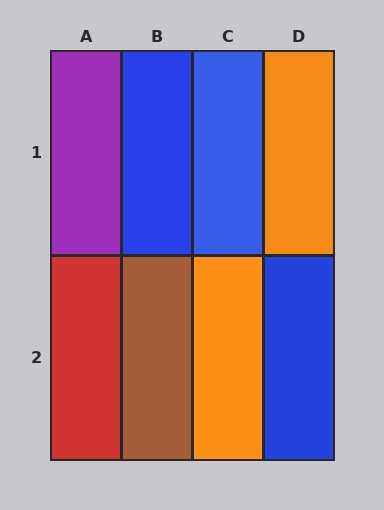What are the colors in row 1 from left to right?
Purple, blue, blue, orange.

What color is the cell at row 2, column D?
Blue.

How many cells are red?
1 cell is red.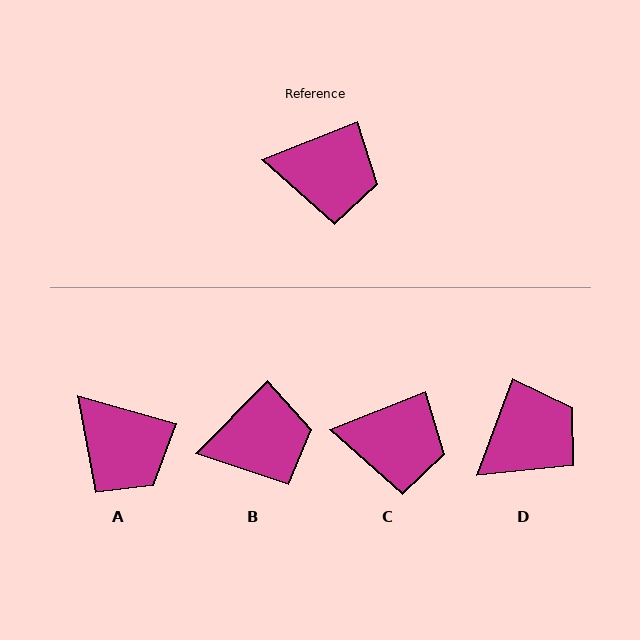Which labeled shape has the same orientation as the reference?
C.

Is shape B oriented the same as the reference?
No, it is off by about 24 degrees.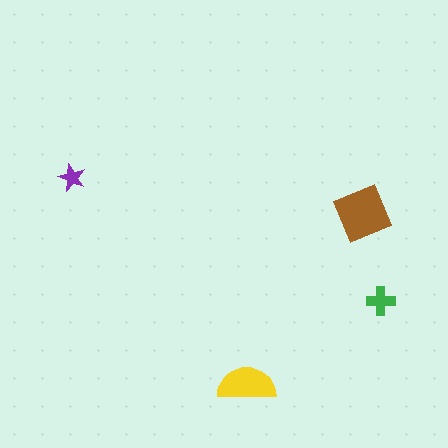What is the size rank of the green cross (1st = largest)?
3rd.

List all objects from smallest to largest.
The purple star, the green cross, the yellow semicircle, the brown square.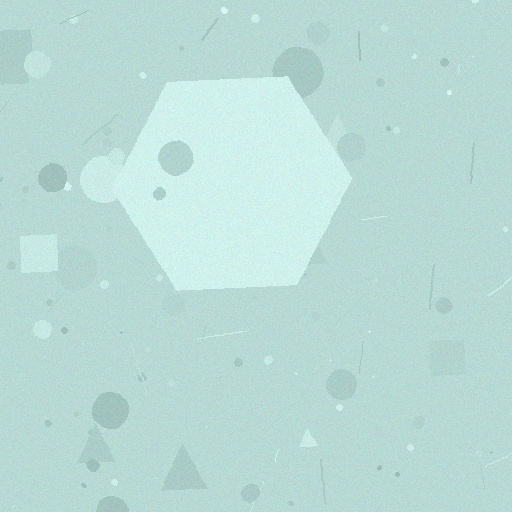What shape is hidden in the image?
A hexagon is hidden in the image.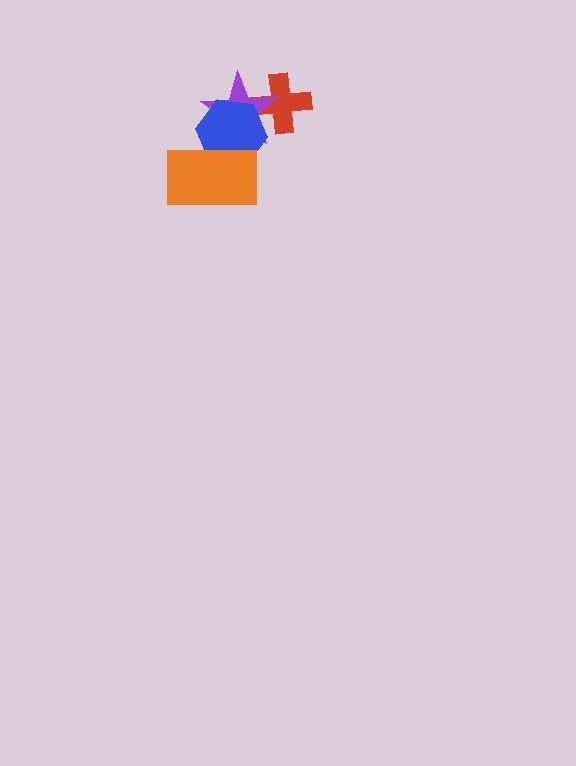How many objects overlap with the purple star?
3 objects overlap with the purple star.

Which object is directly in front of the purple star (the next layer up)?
The blue hexagon is directly in front of the purple star.